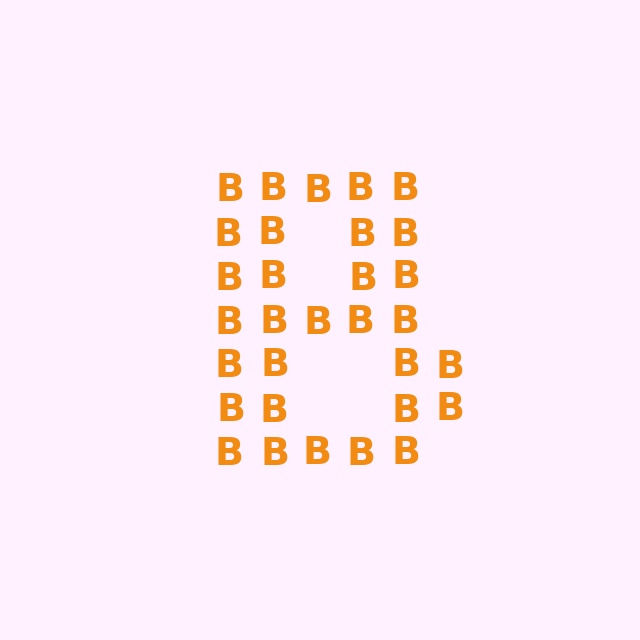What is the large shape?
The large shape is the letter B.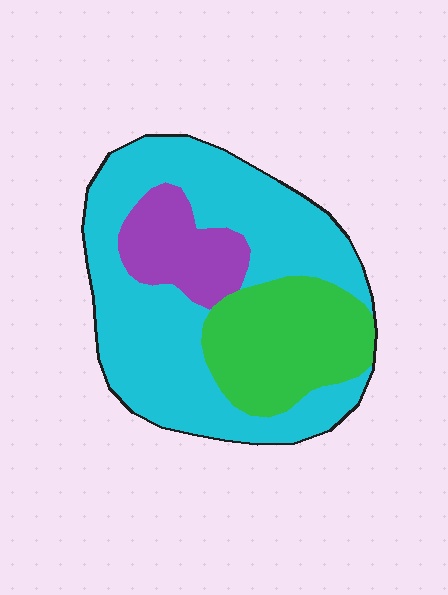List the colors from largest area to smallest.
From largest to smallest: cyan, green, purple.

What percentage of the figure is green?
Green takes up about one quarter (1/4) of the figure.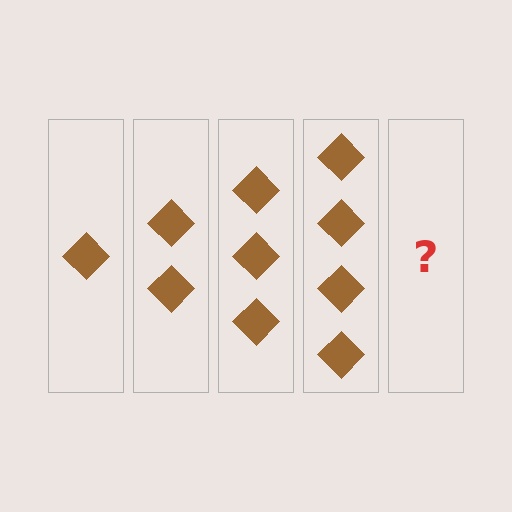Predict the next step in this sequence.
The next step is 5 diamonds.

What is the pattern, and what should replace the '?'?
The pattern is that each step adds one more diamond. The '?' should be 5 diamonds.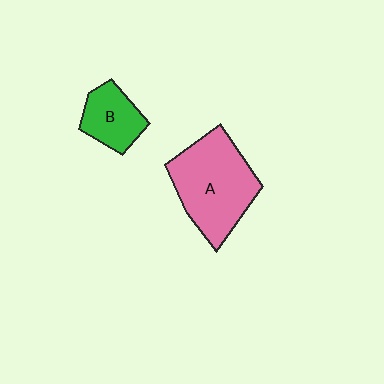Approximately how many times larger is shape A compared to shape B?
Approximately 2.1 times.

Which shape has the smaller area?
Shape B (green).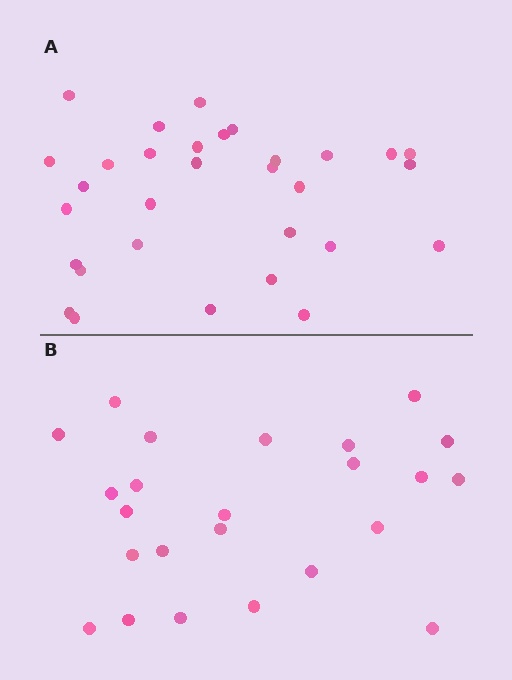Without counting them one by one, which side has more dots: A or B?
Region A (the top region) has more dots.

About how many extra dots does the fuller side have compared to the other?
Region A has roughly 8 or so more dots than region B.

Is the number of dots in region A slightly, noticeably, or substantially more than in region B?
Region A has noticeably more, but not dramatically so. The ratio is roughly 1.3 to 1.